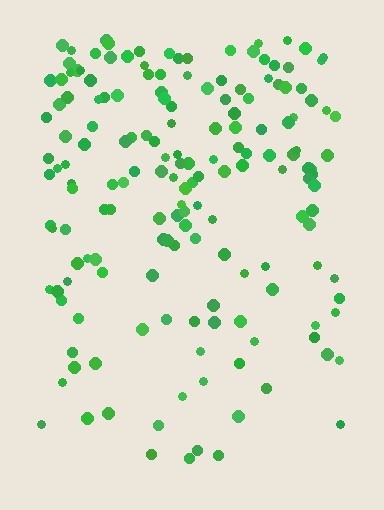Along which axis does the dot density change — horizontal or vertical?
Vertical.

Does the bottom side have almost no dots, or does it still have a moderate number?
Still a moderate number, just noticeably fewer than the top.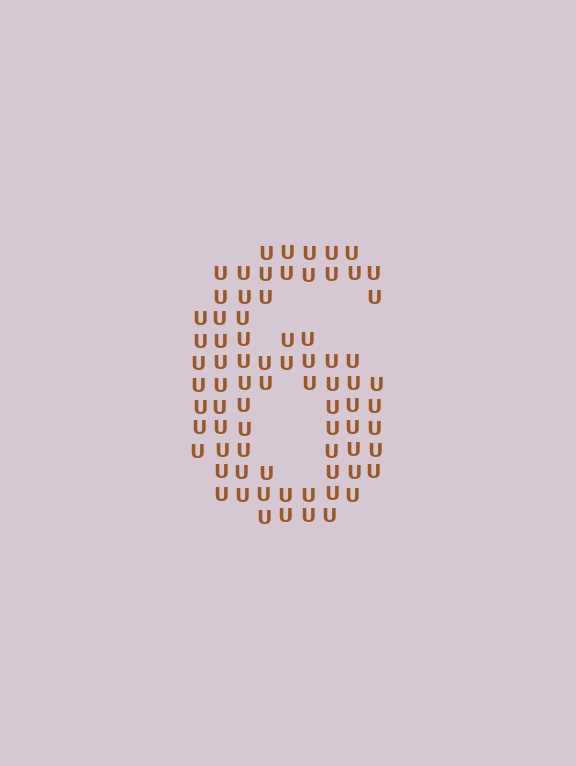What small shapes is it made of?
It is made of small letter U's.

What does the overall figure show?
The overall figure shows the digit 6.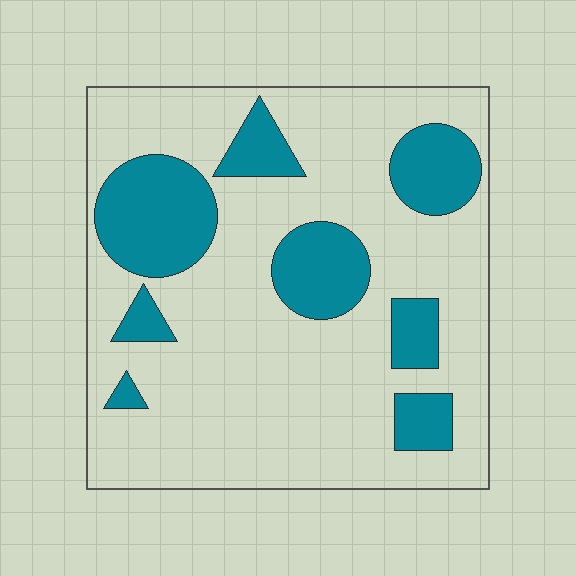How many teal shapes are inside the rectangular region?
8.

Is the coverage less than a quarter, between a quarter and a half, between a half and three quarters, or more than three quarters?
Less than a quarter.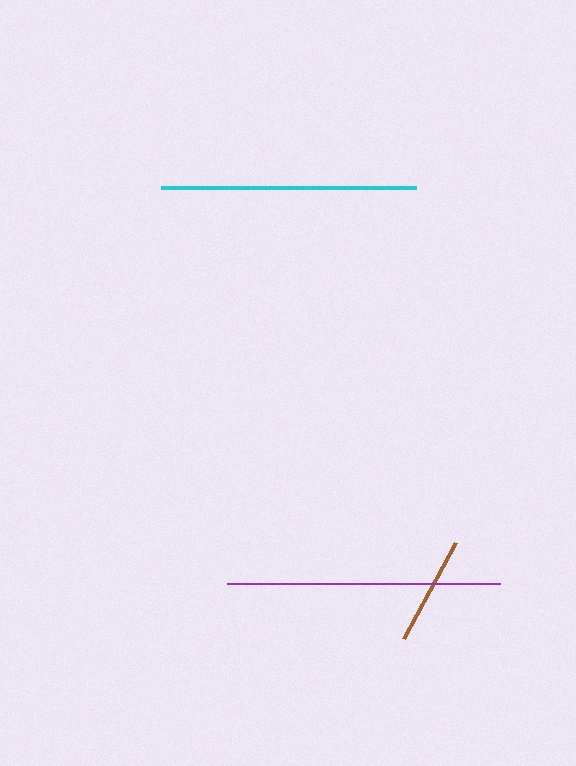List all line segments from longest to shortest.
From longest to shortest: purple, cyan, brown.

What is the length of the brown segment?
The brown segment is approximately 110 pixels long.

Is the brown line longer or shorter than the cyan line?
The cyan line is longer than the brown line.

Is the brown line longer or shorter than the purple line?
The purple line is longer than the brown line.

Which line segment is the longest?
The purple line is the longest at approximately 273 pixels.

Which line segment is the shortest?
The brown line is the shortest at approximately 110 pixels.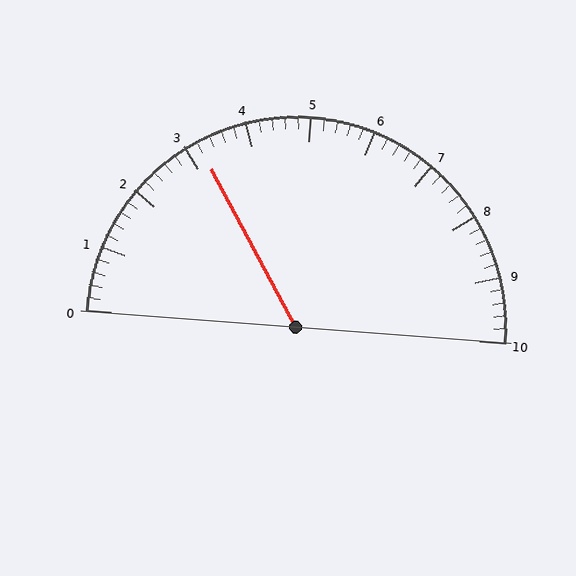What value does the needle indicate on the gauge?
The needle indicates approximately 3.2.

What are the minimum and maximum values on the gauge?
The gauge ranges from 0 to 10.